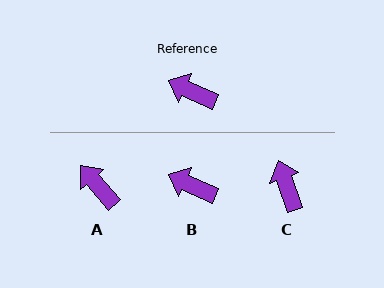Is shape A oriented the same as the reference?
No, it is off by about 25 degrees.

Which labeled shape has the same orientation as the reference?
B.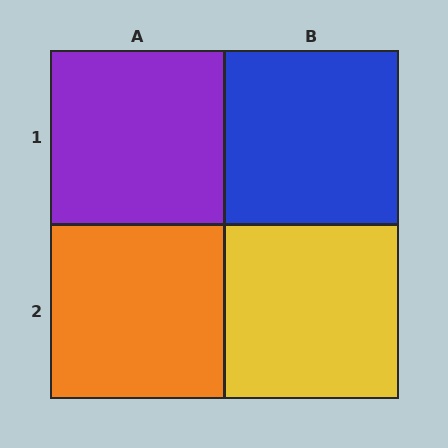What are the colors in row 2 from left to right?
Orange, yellow.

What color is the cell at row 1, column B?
Blue.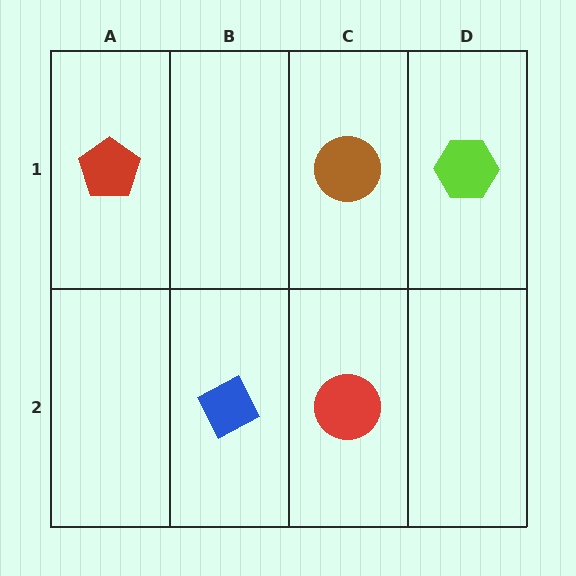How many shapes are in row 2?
2 shapes.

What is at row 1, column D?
A lime hexagon.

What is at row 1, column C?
A brown circle.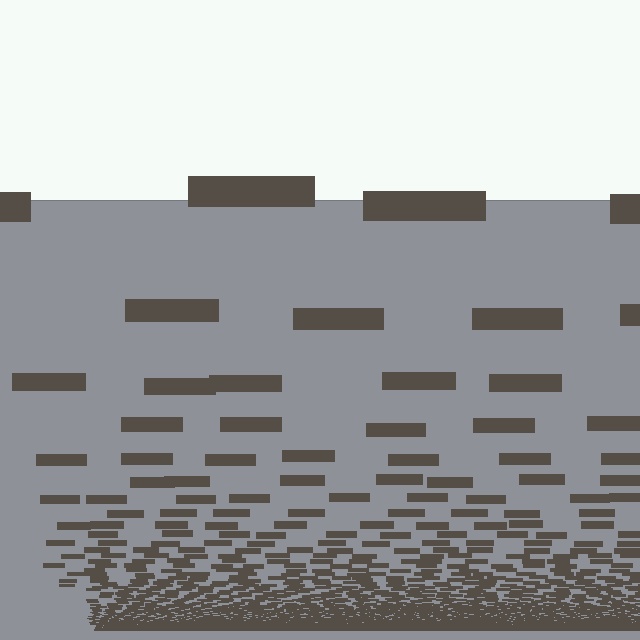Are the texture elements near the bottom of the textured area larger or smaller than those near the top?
Smaller. The gradient is inverted — elements near the bottom are smaller and denser.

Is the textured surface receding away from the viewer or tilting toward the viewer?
The surface appears to tilt toward the viewer. Texture elements get larger and sparser toward the top.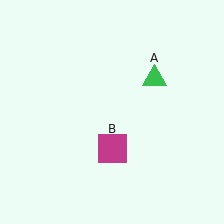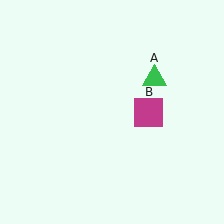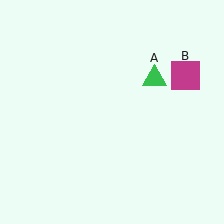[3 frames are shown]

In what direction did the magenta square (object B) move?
The magenta square (object B) moved up and to the right.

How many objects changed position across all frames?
1 object changed position: magenta square (object B).